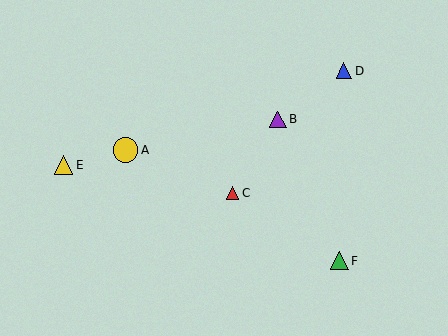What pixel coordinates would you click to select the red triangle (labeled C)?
Click at (233, 193) to select the red triangle C.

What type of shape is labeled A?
Shape A is a yellow circle.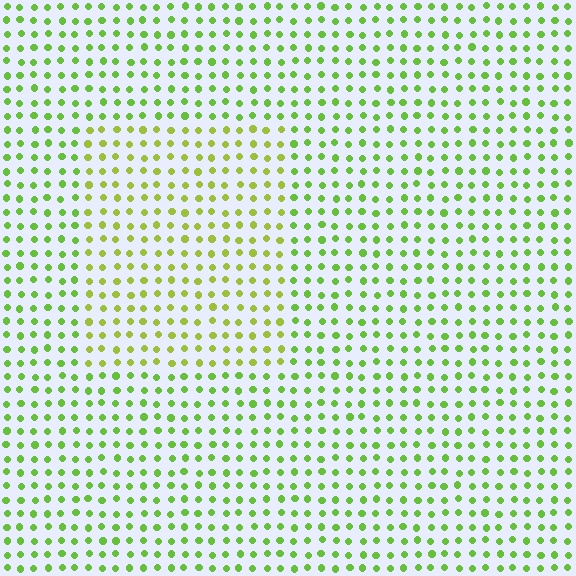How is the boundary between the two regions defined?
The boundary is defined purely by a slight shift in hue (about 24 degrees). Spacing, size, and orientation are identical on both sides.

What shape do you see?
I see a rectangle.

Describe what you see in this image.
The image is filled with small lime elements in a uniform arrangement. A rectangle-shaped region is visible where the elements are tinted to a slightly different hue, forming a subtle color boundary.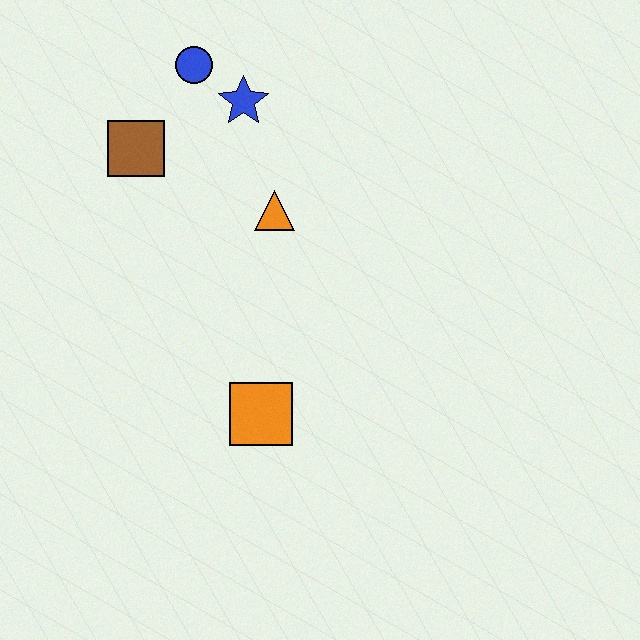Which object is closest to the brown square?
The blue circle is closest to the brown square.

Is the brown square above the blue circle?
No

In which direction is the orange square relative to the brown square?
The orange square is below the brown square.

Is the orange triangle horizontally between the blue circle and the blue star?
No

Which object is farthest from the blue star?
The orange square is farthest from the blue star.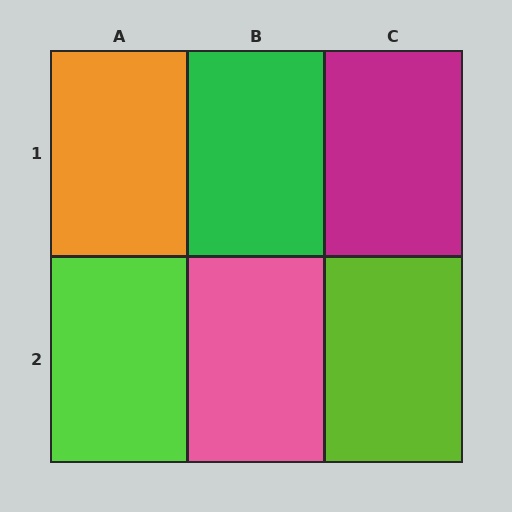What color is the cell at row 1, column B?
Green.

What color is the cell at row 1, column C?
Magenta.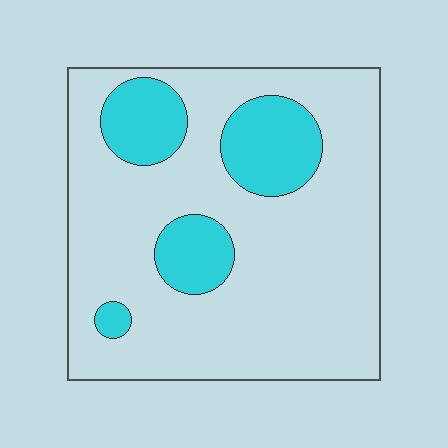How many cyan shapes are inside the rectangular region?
4.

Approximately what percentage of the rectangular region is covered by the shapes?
Approximately 20%.